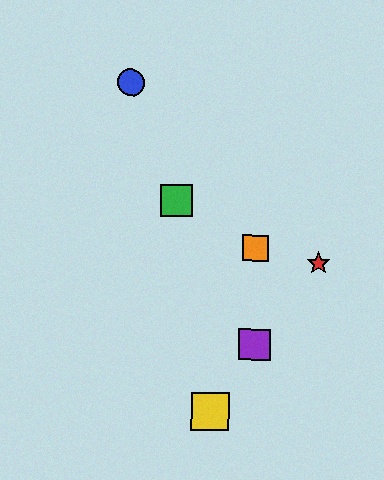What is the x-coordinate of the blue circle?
The blue circle is at x≈131.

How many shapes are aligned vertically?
2 shapes (the purple square, the orange square) are aligned vertically.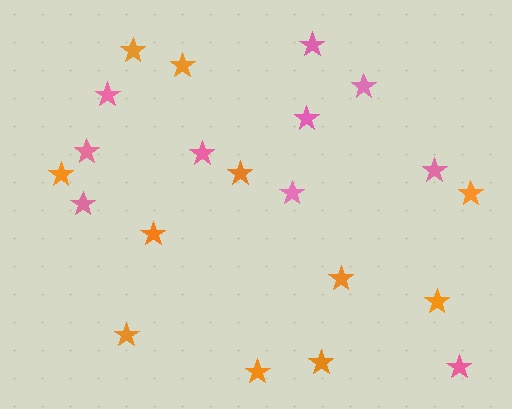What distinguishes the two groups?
There are 2 groups: one group of orange stars (11) and one group of pink stars (10).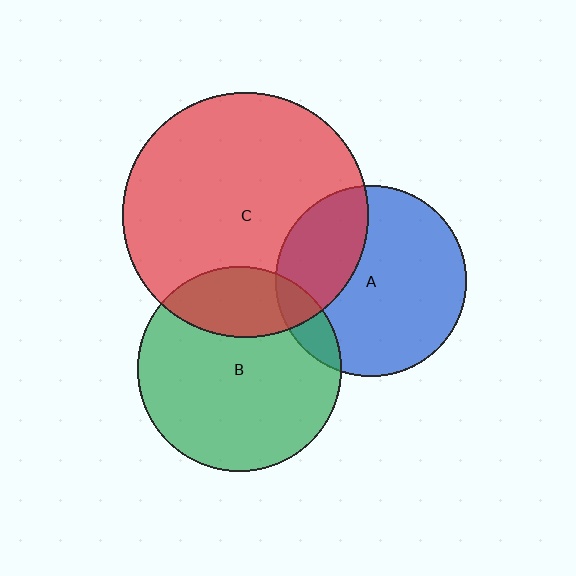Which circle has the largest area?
Circle C (red).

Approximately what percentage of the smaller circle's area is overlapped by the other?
Approximately 10%.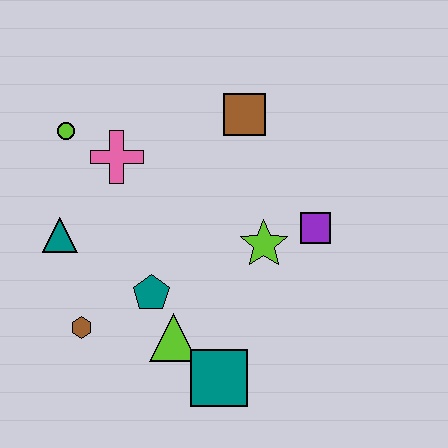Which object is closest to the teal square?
The lime triangle is closest to the teal square.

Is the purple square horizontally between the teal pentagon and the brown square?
No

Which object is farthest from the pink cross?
The teal square is farthest from the pink cross.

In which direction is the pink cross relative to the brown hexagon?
The pink cross is above the brown hexagon.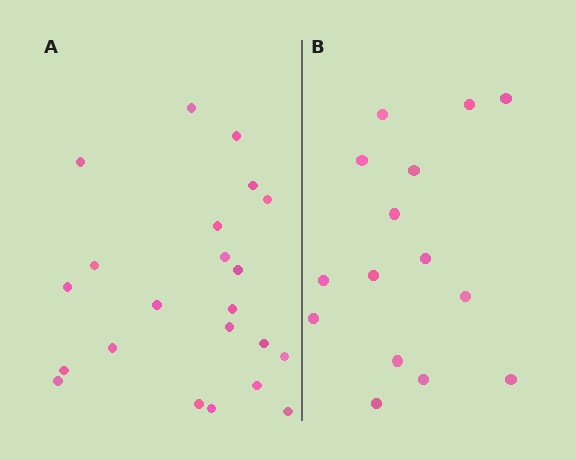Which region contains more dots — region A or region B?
Region A (the left region) has more dots.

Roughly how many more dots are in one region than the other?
Region A has roughly 8 or so more dots than region B.